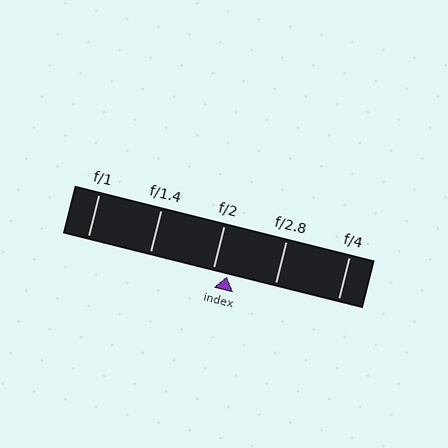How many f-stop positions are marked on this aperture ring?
There are 5 f-stop positions marked.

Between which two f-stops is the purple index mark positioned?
The index mark is between f/2 and f/2.8.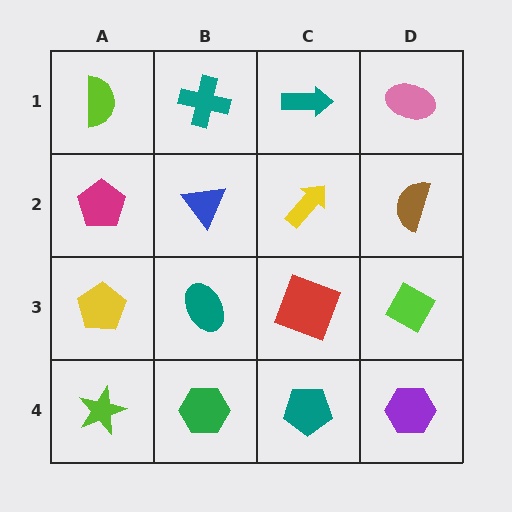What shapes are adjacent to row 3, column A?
A magenta pentagon (row 2, column A), a lime star (row 4, column A), a teal ellipse (row 3, column B).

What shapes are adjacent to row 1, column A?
A magenta pentagon (row 2, column A), a teal cross (row 1, column B).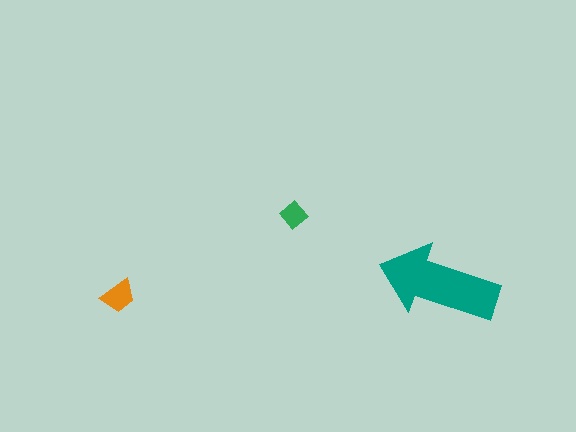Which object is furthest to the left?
The orange trapezoid is leftmost.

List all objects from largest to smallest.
The teal arrow, the orange trapezoid, the green diamond.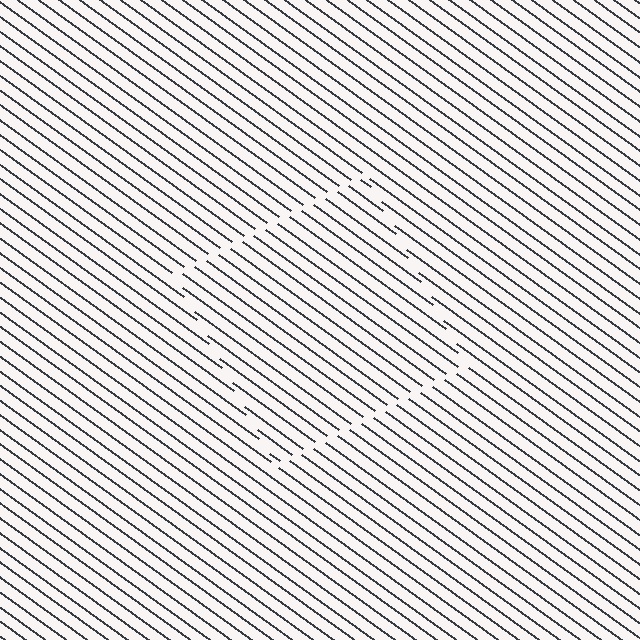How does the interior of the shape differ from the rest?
The interior of the shape contains the same grating, shifted by half a period — the contour is defined by the phase discontinuity where line-ends from the inner and outer gratings abut.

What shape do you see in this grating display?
An illusory square. The interior of the shape contains the same grating, shifted by half a period — the contour is defined by the phase discontinuity where line-ends from the inner and outer gratings abut.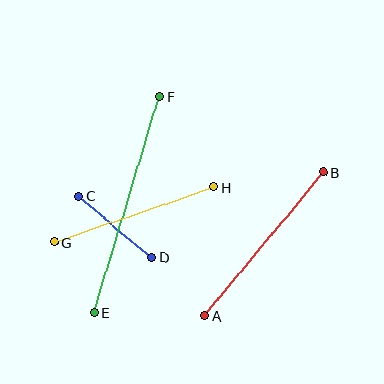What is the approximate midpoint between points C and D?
The midpoint is at approximately (115, 227) pixels.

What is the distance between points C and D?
The distance is approximately 95 pixels.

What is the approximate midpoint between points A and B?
The midpoint is at approximately (264, 244) pixels.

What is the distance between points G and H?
The distance is approximately 169 pixels.